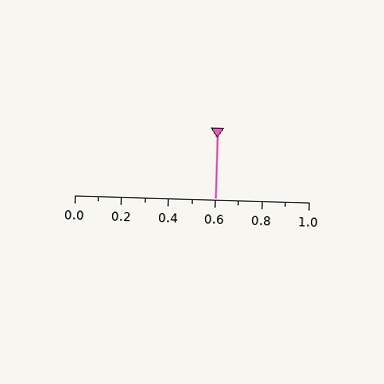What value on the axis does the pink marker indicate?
The marker indicates approximately 0.6.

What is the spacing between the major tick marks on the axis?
The major ticks are spaced 0.2 apart.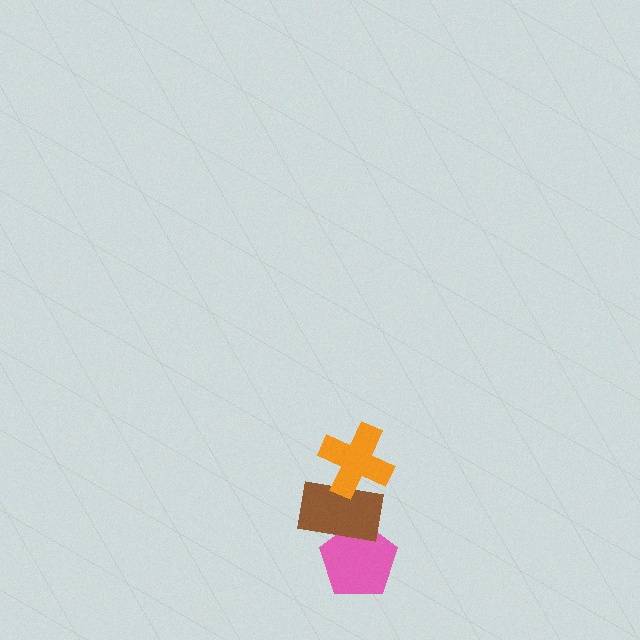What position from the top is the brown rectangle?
The brown rectangle is 2nd from the top.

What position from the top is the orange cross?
The orange cross is 1st from the top.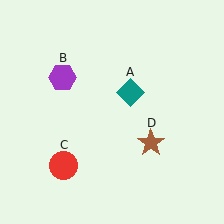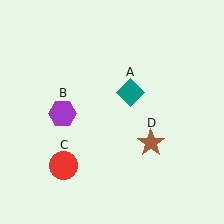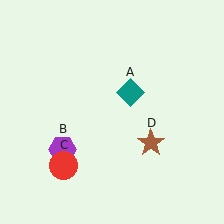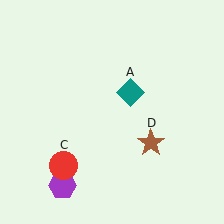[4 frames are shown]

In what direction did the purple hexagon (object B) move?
The purple hexagon (object B) moved down.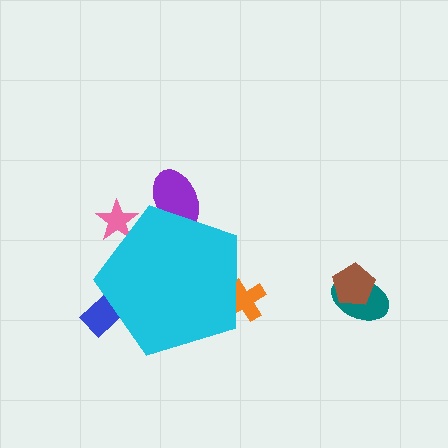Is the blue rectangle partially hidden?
Yes, the blue rectangle is partially hidden behind the cyan pentagon.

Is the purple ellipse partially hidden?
Yes, the purple ellipse is partially hidden behind the cyan pentagon.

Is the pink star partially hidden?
Yes, the pink star is partially hidden behind the cyan pentagon.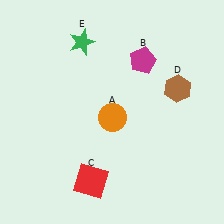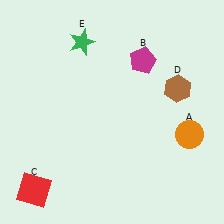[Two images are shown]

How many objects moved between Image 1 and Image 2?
2 objects moved between the two images.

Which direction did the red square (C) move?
The red square (C) moved left.